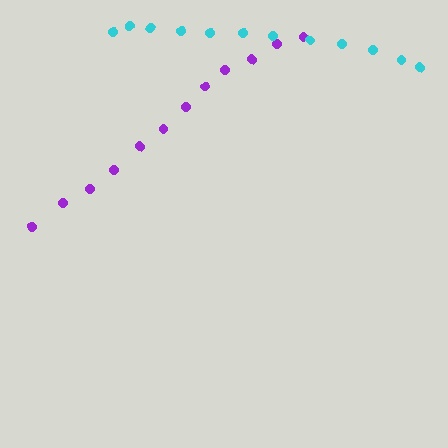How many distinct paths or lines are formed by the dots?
There are 2 distinct paths.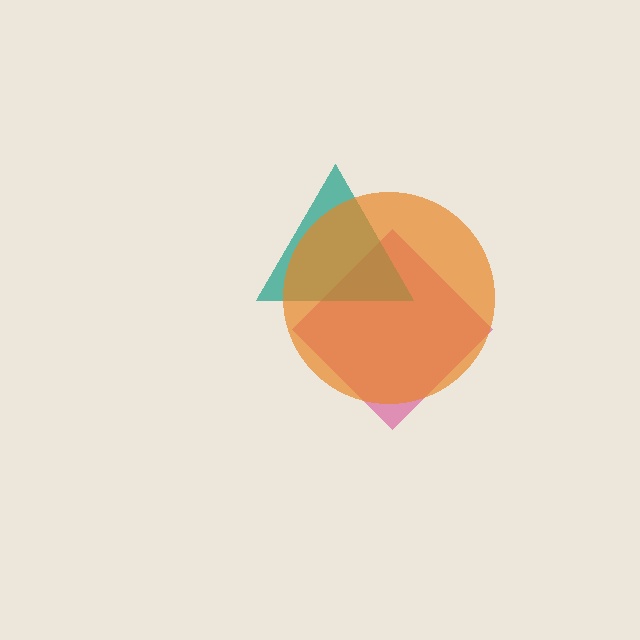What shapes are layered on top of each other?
The layered shapes are: a pink diamond, a teal triangle, an orange circle.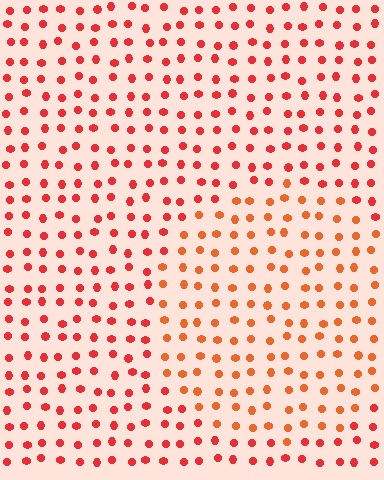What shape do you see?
I see a circle.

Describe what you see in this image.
The image is filled with small red elements in a uniform arrangement. A circle-shaped region is visible where the elements are tinted to a slightly different hue, forming a subtle color boundary.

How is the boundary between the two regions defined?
The boundary is defined purely by a slight shift in hue (about 22 degrees). Spacing, size, and orientation are identical on both sides.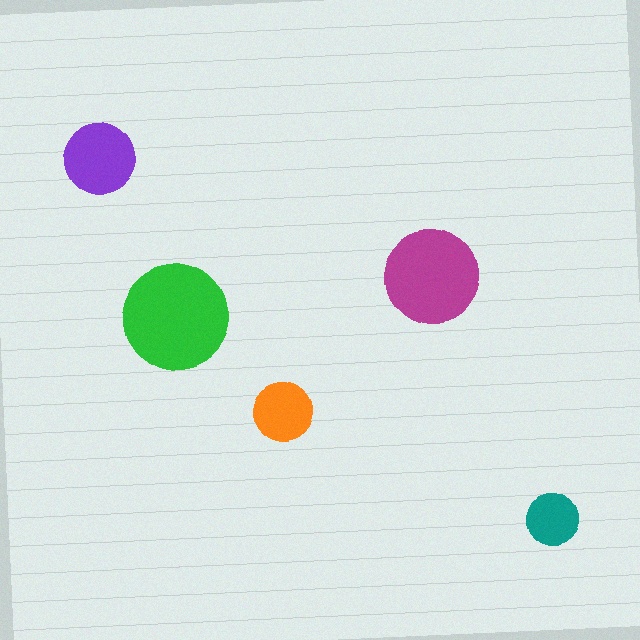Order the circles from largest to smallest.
the green one, the magenta one, the purple one, the orange one, the teal one.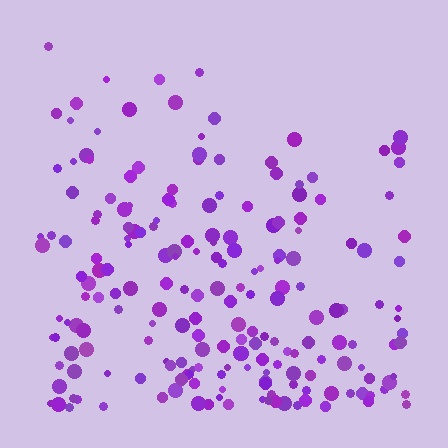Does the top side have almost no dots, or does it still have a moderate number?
Still a moderate number, just noticeably fewer than the bottom.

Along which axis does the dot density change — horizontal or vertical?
Vertical.